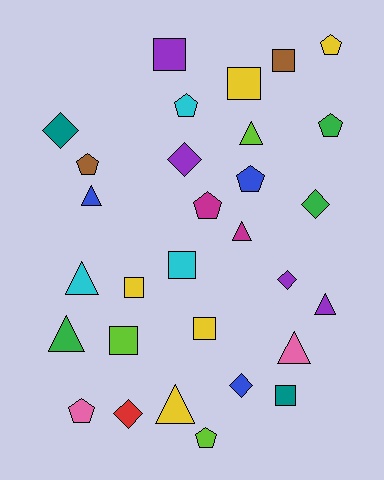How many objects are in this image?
There are 30 objects.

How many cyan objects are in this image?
There are 3 cyan objects.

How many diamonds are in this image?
There are 6 diamonds.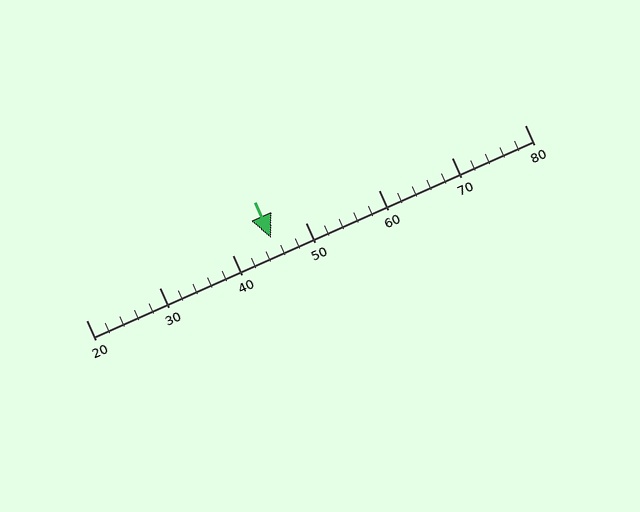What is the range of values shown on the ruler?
The ruler shows values from 20 to 80.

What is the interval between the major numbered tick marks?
The major tick marks are spaced 10 units apart.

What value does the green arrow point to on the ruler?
The green arrow points to approximately 45.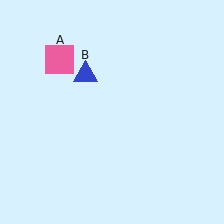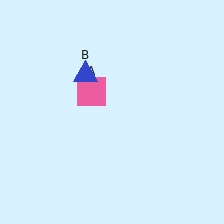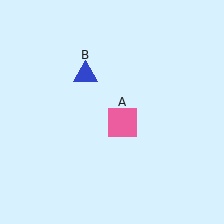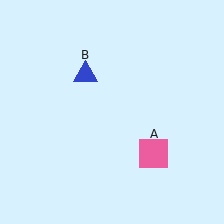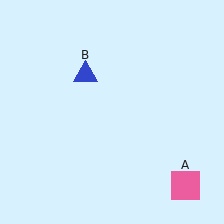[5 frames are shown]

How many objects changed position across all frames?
1 object changed position: pink square (object A).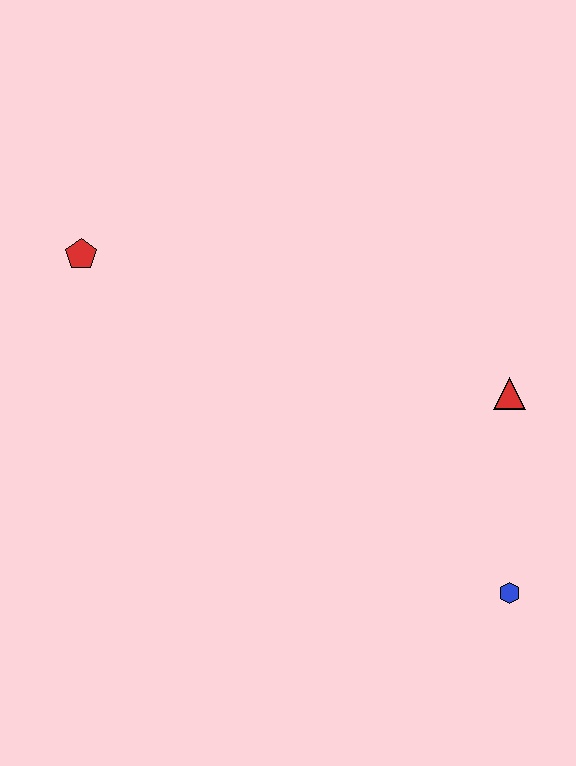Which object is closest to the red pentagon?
The red triangle is closest to the red pentagon.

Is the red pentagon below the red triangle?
No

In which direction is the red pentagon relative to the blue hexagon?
The red pentagon is to the left of the blue hexagon.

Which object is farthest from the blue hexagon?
The red pentagon is farthest from the blue hexagon.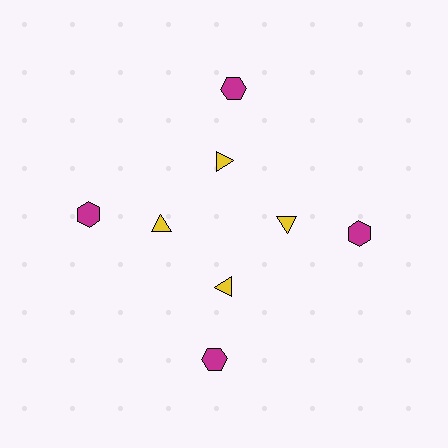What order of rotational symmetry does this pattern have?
This pattern has 4-fold rotational symmetry.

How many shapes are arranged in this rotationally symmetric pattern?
There are 8 shapes, arranged in 4 groups of 2.